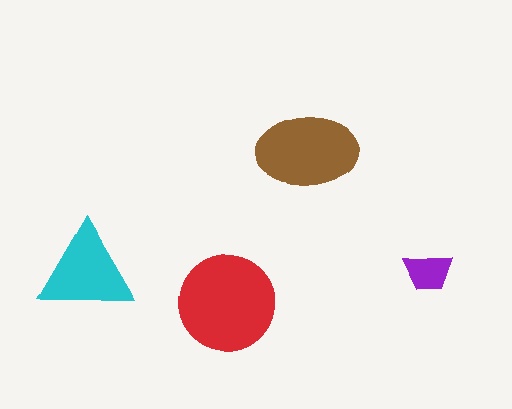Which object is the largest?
The red circle.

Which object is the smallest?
The purple trapezoid.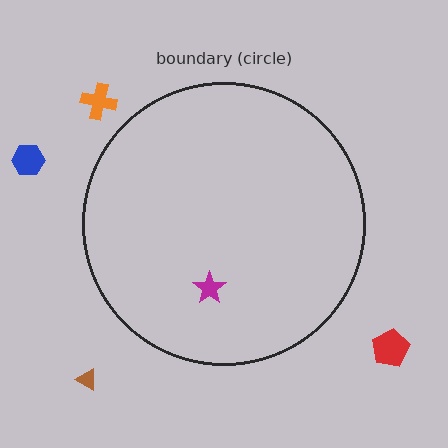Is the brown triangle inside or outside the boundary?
Outside.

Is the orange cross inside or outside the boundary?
Outside.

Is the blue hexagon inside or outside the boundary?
Outside.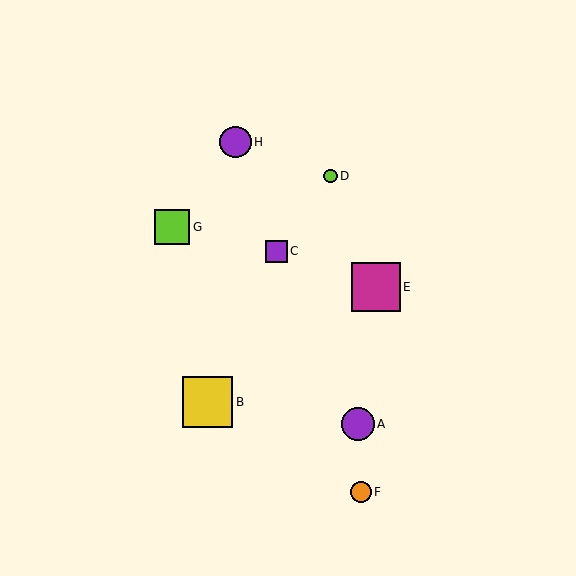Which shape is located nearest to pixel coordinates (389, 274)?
The magenta square (labeled E) at (376, 287) is nearest to that location.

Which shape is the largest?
The yellow square (labeled B) is the largest.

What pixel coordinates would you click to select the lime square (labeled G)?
Click at (172, 227) to select the lime square G.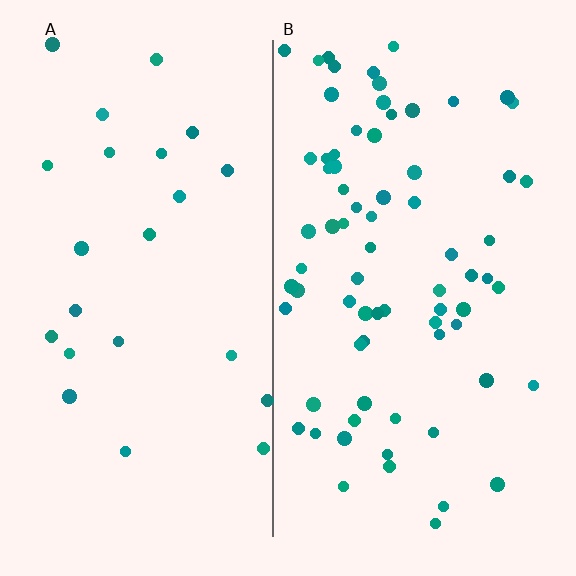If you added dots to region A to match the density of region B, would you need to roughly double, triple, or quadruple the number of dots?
Approximately triple.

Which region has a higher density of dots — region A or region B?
B (the right).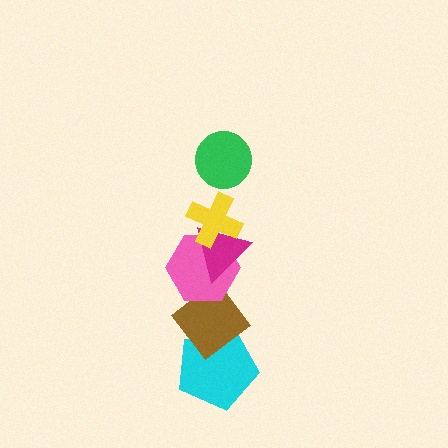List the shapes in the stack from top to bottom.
From top to bottom: the green circle, the yellow cross, the magenta triangle, the pink hexagon, the brown diamond, the cyan pentagon.